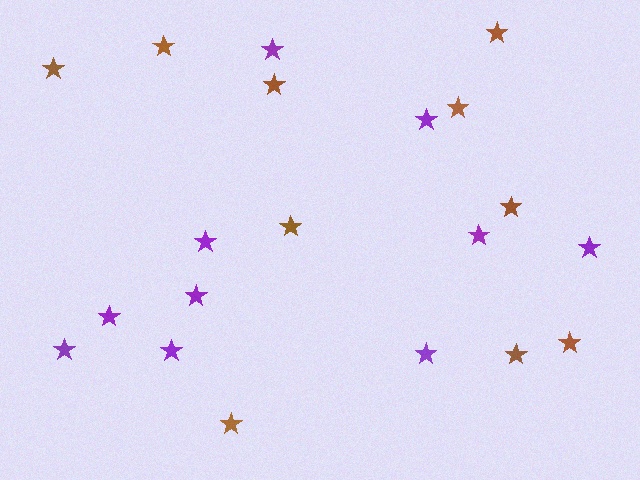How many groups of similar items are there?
There are 2 groups: one group of brown stars (10) and one group of purple stars (10).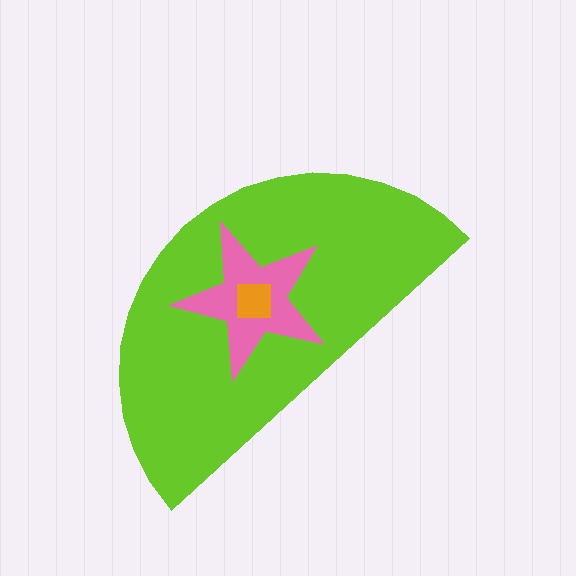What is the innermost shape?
The orange square.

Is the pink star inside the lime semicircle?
Yes.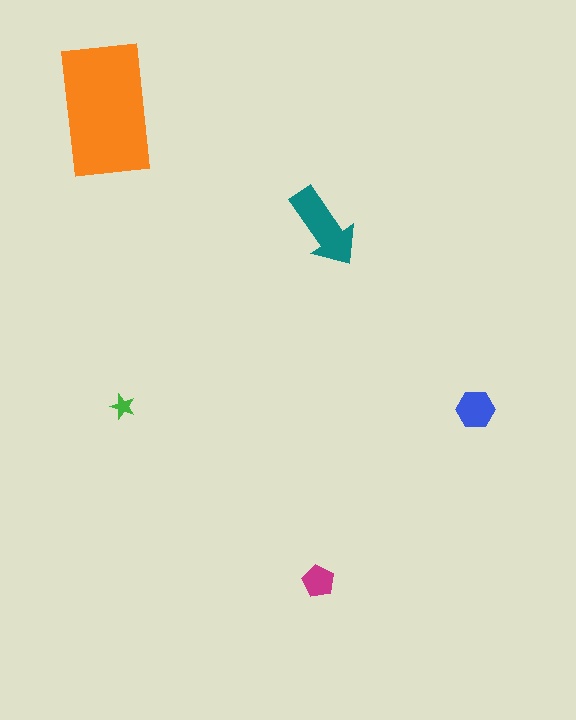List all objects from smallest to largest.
The green star, the magenta pentagon, the blue hexagon, the teal arrow, the orange rectangle.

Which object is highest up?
The orange rectangle is topmost.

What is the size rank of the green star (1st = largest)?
5th.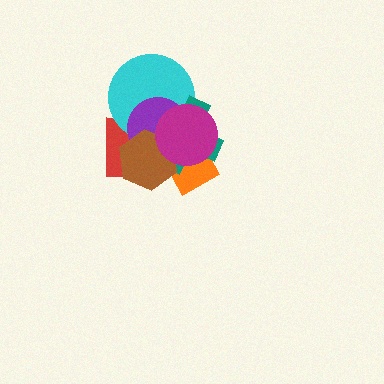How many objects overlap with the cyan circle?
5 objects overlap with the cyan circle.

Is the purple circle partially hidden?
Yes, it is partially covered by another shape.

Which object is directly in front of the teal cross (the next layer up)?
The purple circle is directly in front of the teal cross.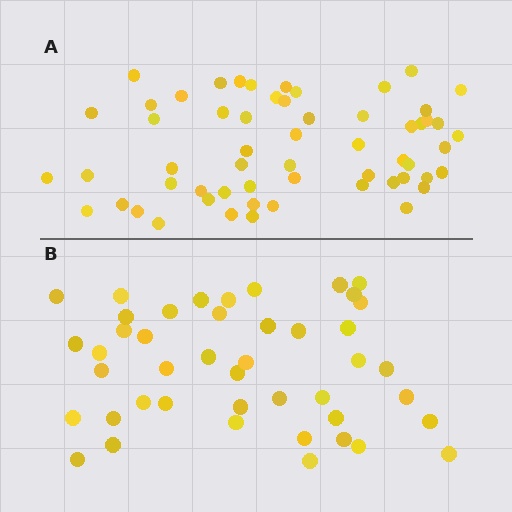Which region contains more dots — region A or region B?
Region A (the top region) has more dots.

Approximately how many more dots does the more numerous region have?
Region A has approximately 15 more dots than region B.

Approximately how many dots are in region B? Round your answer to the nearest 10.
About 40 dots. (The exact count is 44, which rounds to 40.)